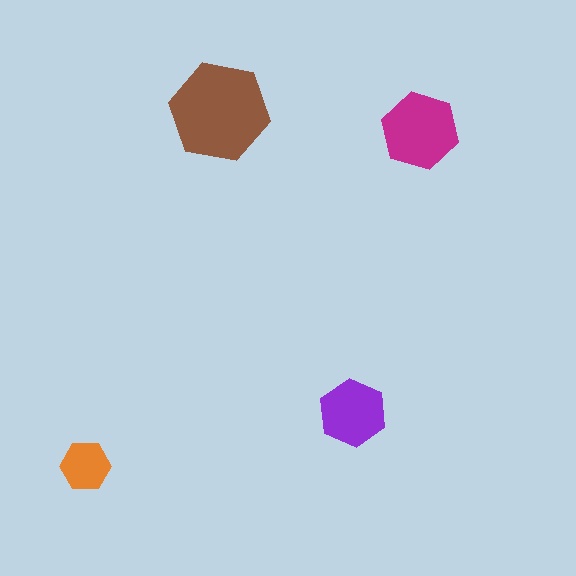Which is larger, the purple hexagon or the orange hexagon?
The purple one.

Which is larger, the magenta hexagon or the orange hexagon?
The magenta one.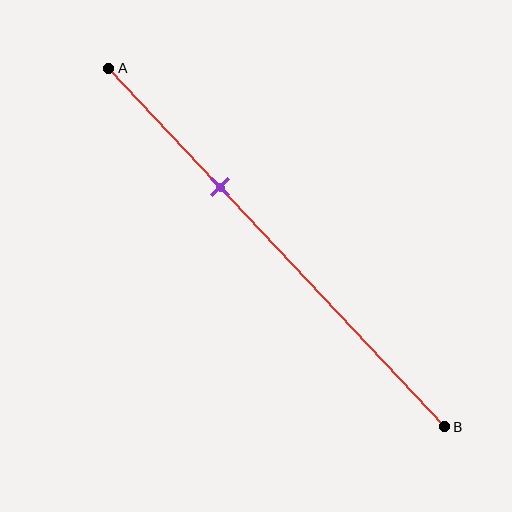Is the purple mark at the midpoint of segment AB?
No, the mark is at about 35% from A, not at the 50% midpoint.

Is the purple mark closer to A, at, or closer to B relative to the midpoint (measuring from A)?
The purple mark is closer to point A than the midpoint of segment AB.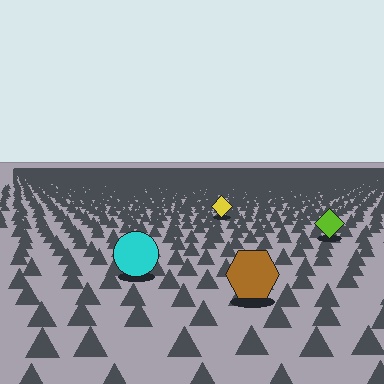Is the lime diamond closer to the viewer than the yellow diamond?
Yes. The lime diamond is closer — you can tell from the texture gradient: the ground texture is coarser near it.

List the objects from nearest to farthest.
From nearest to farthest: the brown hexagon, the cyan circle, the lime diamond, the yellow diamond.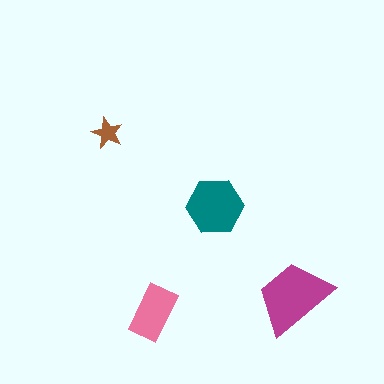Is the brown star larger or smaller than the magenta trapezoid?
Smaller.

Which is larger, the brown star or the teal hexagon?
The teal hexagon.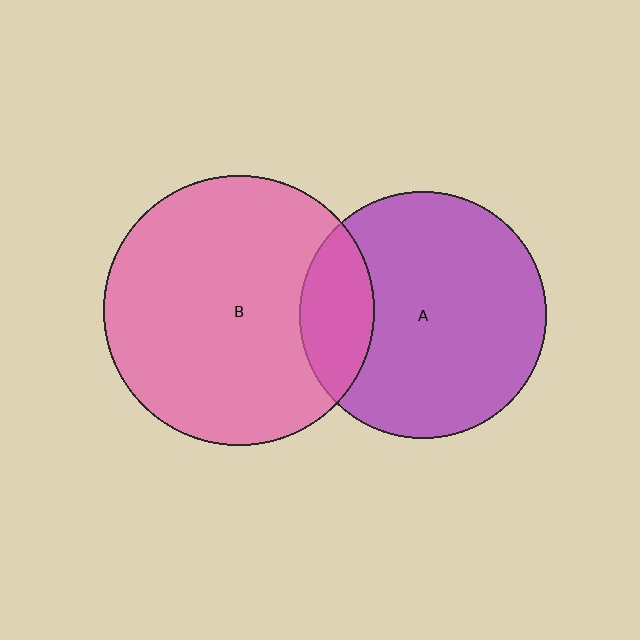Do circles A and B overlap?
Yes.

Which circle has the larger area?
Circle B (pink).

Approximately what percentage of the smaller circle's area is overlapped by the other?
Approximately 20%.